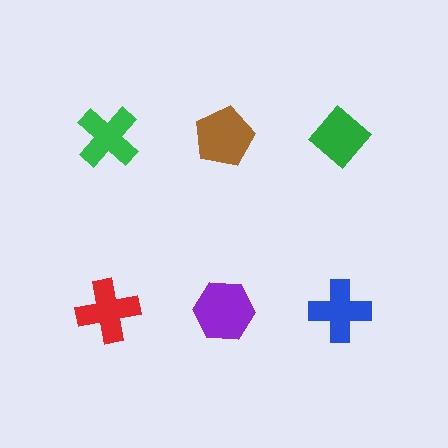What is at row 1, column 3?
A green diamond.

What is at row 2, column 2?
A purple hexagon.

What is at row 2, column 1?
A red cross.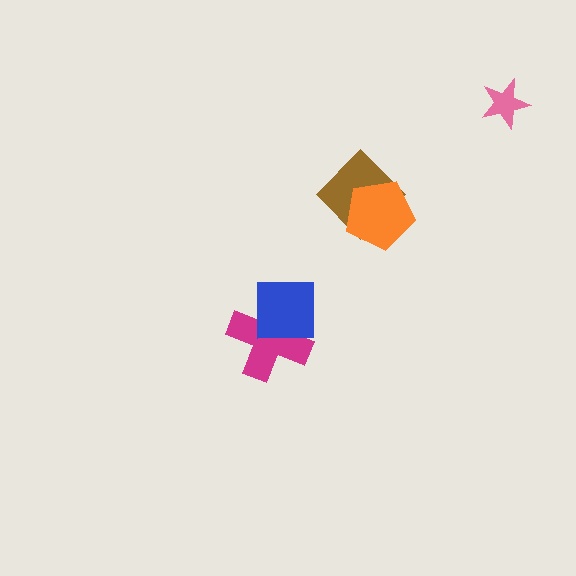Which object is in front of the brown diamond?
The orange pentagon is in front of the brown diamond.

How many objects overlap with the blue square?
1 object overlaps with the blue square.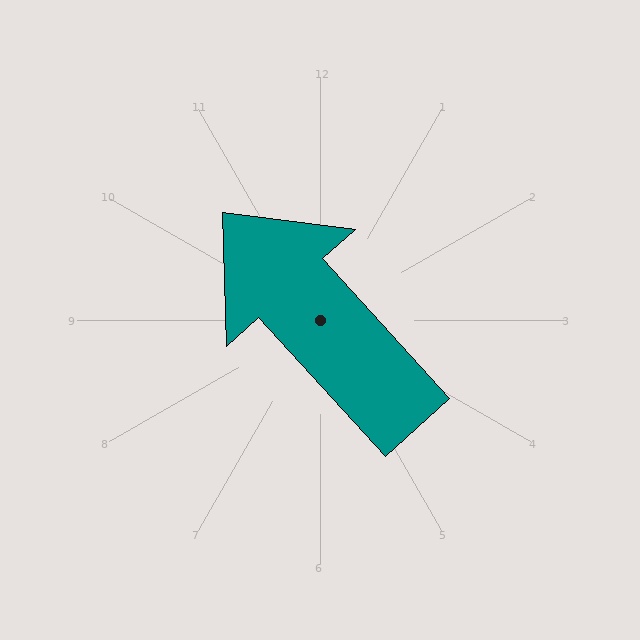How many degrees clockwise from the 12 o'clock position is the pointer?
Approximately 318 degrees.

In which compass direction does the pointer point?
Northwest.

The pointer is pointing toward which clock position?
Roughly 11 o'clock.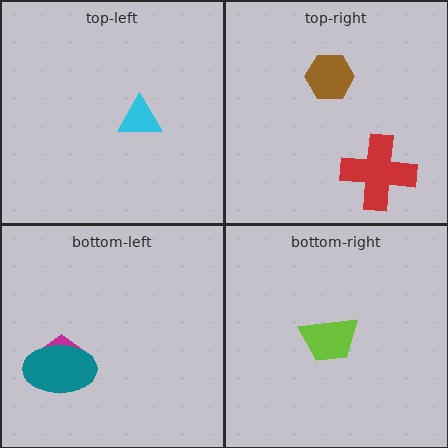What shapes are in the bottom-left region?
The magenta pentagon, the teal ellipse.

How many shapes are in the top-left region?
1.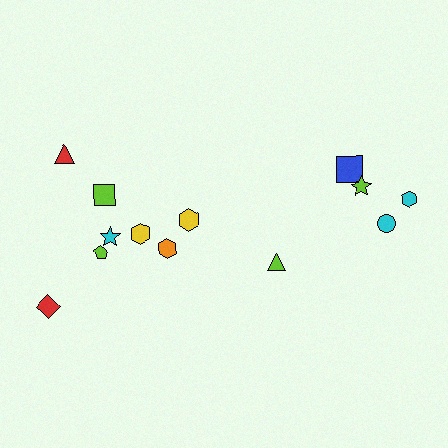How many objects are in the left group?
There are 8 objects.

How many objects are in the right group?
There are 5 objects.